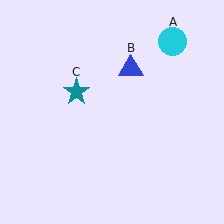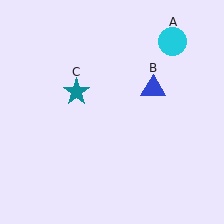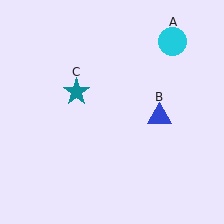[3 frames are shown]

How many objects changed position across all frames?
1 object changed position: blue triangle (object B).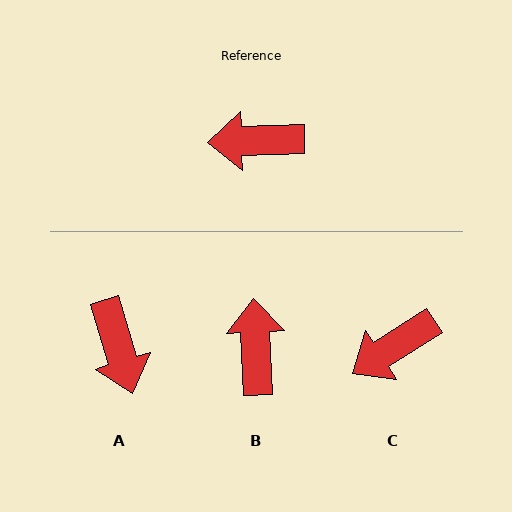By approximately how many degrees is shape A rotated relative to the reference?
Approximately 105 degrees counter-clockwise.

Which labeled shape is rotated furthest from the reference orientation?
A, about 105 degrees away.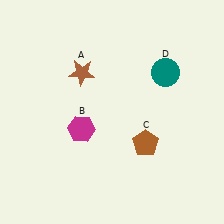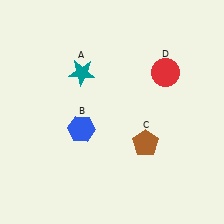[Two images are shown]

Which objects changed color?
A changed from brown to teal. B changed from magenta to blue. D changed from teal to red.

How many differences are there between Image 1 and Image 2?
There are 3 differences between the two images.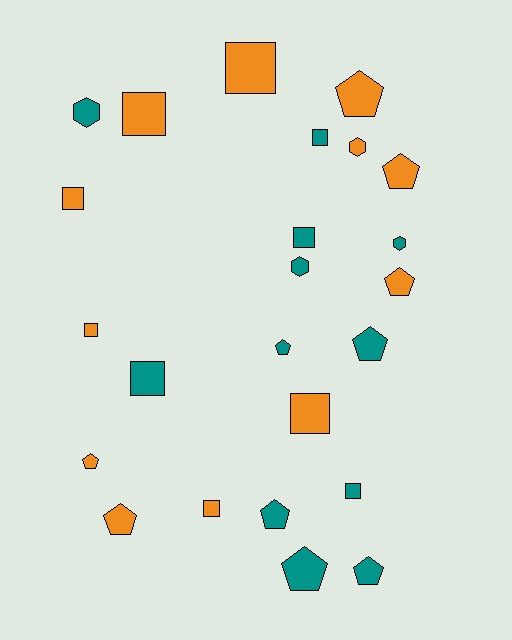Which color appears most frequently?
Orange, with 12 objects.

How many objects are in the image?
There are 24 objects.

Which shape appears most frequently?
Pentagon, with 10 objects.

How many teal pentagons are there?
There are 5 teal pentagons.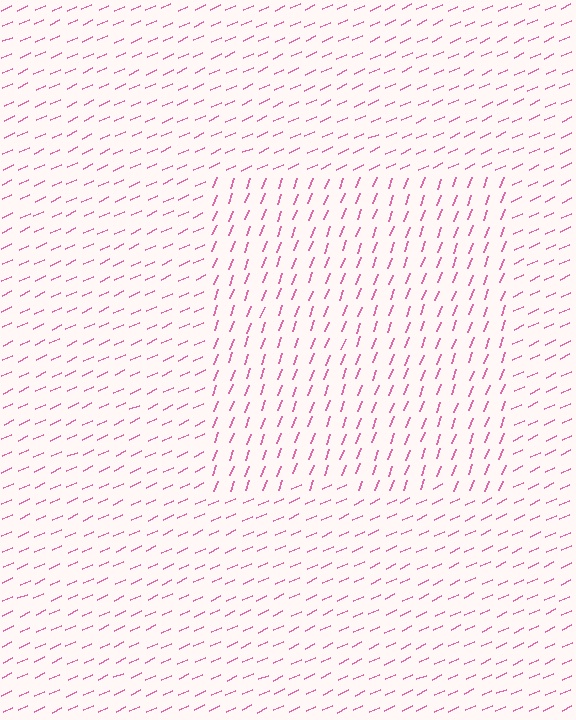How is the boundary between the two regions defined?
The boundary is defined purely by a change in line orientation (approximately 45 degrees difference). All lines are the same color and thickness.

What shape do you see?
I see a rectangle.